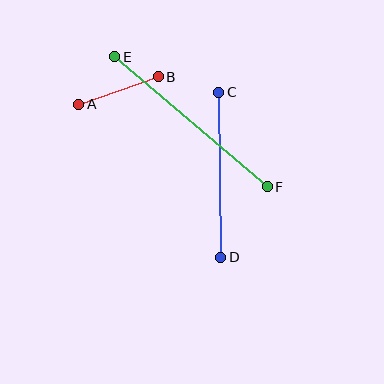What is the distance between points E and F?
The distance is approximately 200 pixels.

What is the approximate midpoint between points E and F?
The midpoint is at approximately (191, 122) pixels.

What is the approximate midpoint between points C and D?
The midpoint is at approximately (220, 175) pixels.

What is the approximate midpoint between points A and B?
The midpoint is at approximately (119, 90) pixels.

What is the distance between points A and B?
The distance is approximately 84 pixels.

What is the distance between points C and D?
The distance is approximately 165 pixels.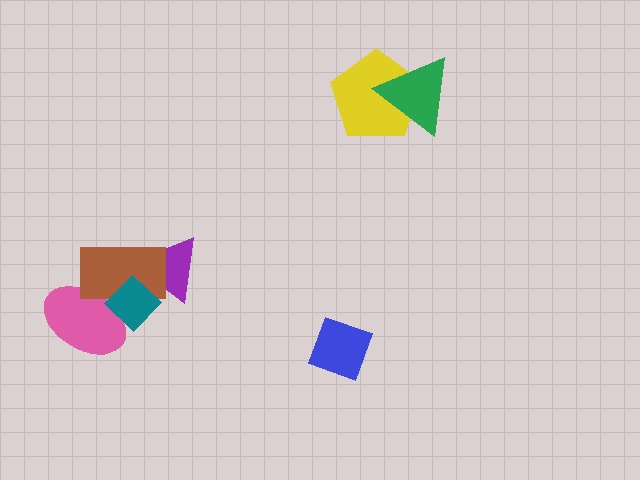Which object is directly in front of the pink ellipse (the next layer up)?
The brown rectangle is directly in front of the pink ellipse.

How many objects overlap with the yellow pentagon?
1 object overlaps with the yellow pentagon.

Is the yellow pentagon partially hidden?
Yes, it is partially covered by another shape.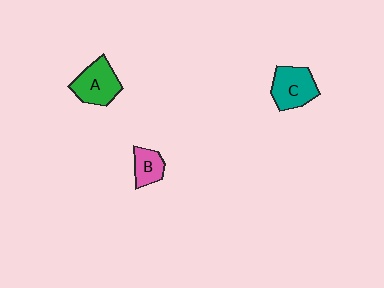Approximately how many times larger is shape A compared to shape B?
Approximately 1.6 times.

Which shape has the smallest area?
Shape B (pink).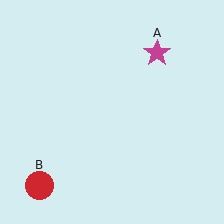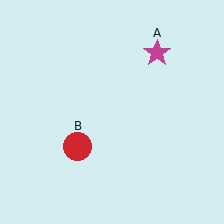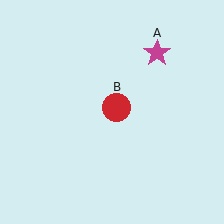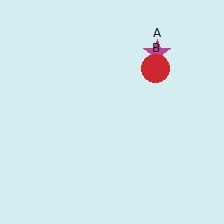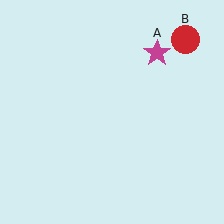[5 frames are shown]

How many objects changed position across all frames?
1 object changed position: red circle (object B).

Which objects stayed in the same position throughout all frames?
Magenta star (object A) remained stationary.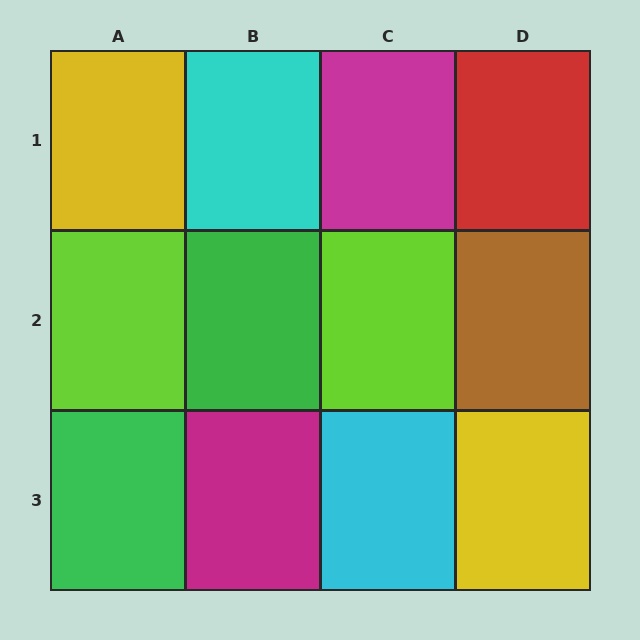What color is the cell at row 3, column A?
Green.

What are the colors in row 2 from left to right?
Lime, green, lime, brown.